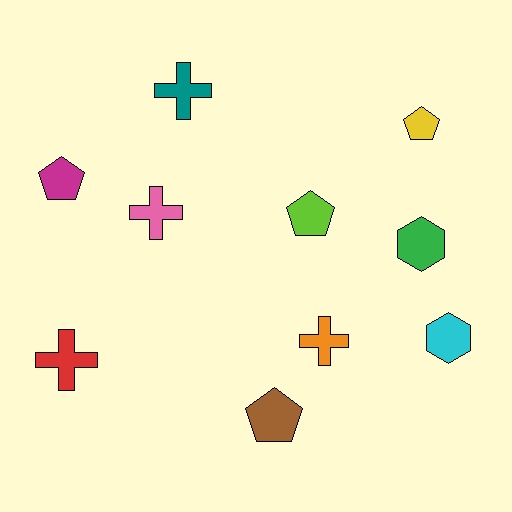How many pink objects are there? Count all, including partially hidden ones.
There is 1 pink object.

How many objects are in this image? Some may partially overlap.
There are 10 objects.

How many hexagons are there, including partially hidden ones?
There are 2 hexagons.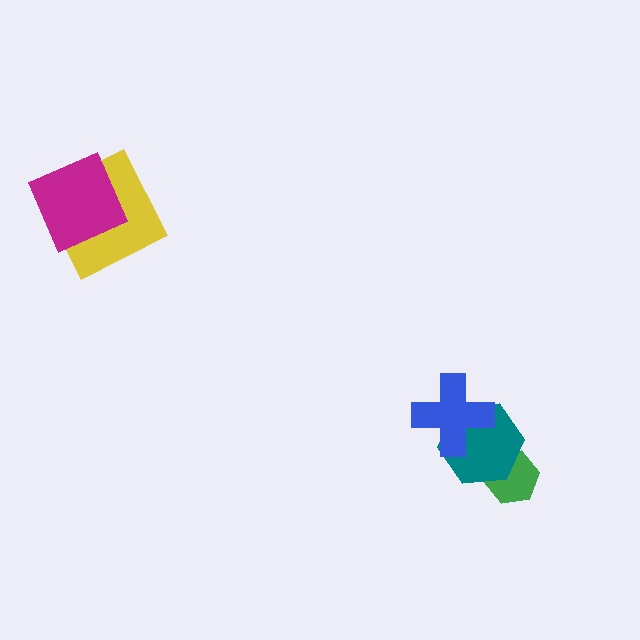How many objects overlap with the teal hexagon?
2 objects overlap with the teal hexagon.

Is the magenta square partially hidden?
No, no other shape covers it.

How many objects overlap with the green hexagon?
1 object overlaps with the green hexagon.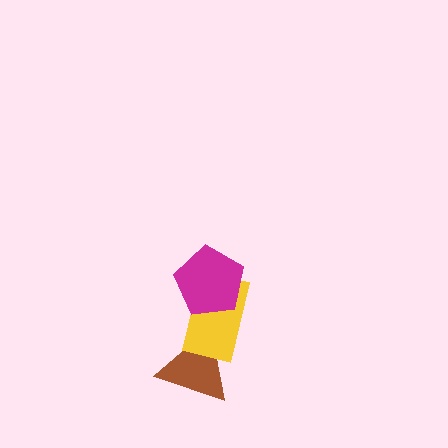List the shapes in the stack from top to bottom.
From top to bottom: the magenta pentagon, the yellow rectangle, the brown triangle.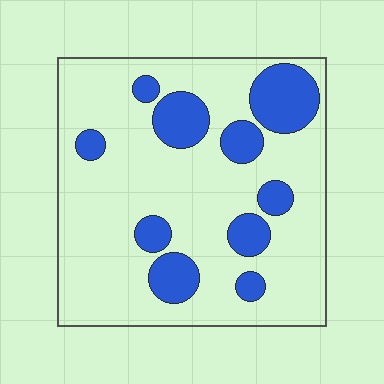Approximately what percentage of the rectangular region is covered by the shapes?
Approximately 20%.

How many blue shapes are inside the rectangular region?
10.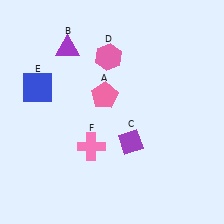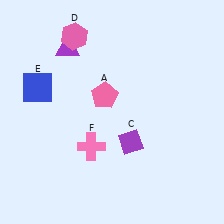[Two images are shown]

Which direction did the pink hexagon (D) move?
The pink hexagon (D) moved left.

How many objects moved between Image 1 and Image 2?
1 object moved between the two images.